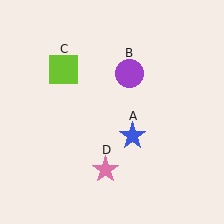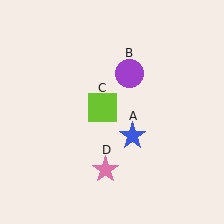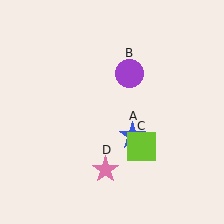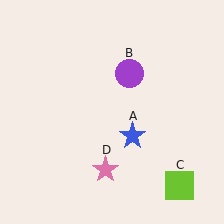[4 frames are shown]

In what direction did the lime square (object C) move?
The lime square (object C) moved down and to the right.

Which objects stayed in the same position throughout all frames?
Blue star (object A) and purple circle (object B) and pink star (object D) remained stationary.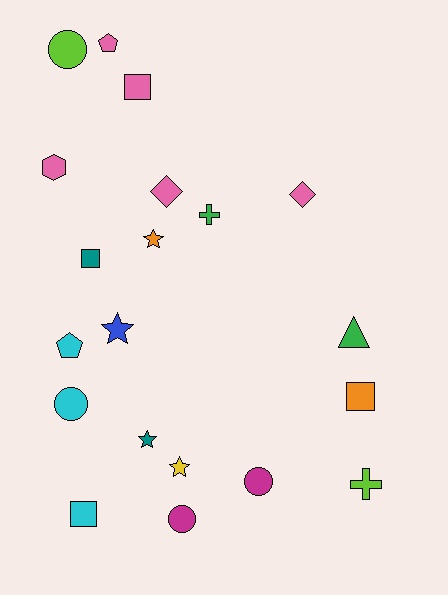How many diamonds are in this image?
There are 2 diamonds.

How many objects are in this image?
There are 20 objects.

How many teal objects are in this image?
There are 2 teal objects.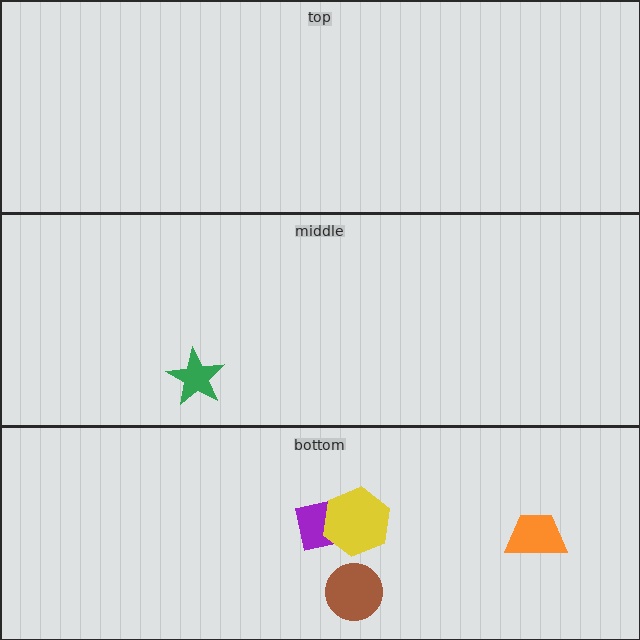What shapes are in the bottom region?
The purple square, the yellow hexagon, the orange trapezoid, the brown circle.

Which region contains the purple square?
The bottom region.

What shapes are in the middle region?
The green star.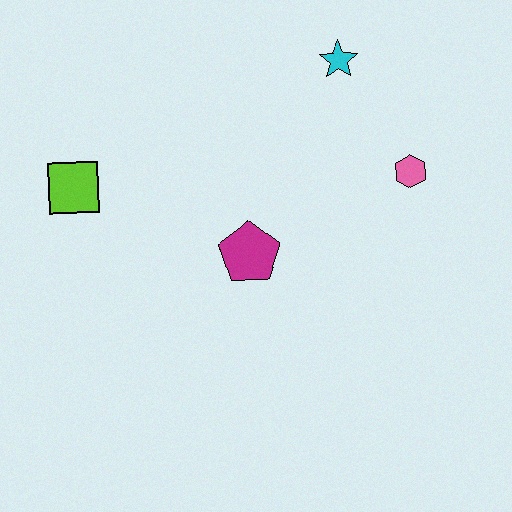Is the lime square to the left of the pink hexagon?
Yes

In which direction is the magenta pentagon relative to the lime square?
The magenta pentagon is to the right of the lime square.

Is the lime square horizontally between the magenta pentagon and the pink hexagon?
No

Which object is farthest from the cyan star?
The lime square is farthest from the cyan star.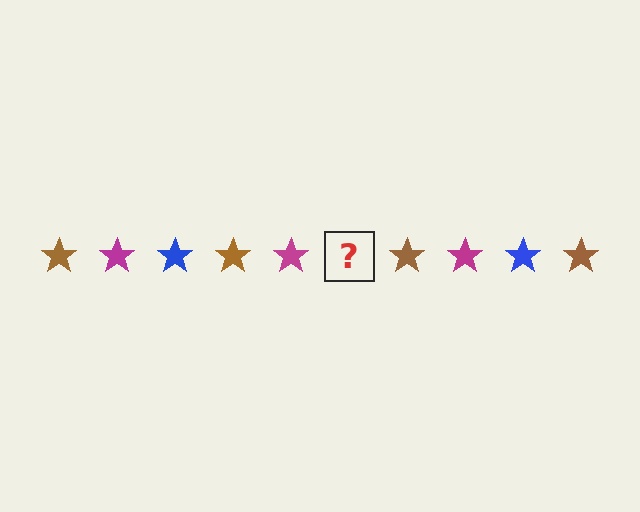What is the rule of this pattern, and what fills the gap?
The rule is that the pattern cycles through brown, magenta, blue stars. The gap should be filled with a blue star.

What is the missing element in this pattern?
The missing element is a blue star.